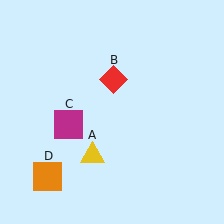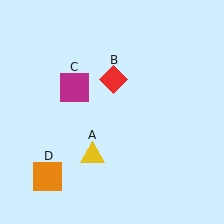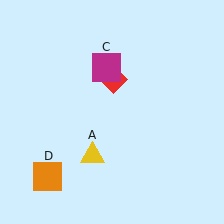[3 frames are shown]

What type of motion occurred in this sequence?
The magenta square (object C) rotated clockwise around the center of the scene.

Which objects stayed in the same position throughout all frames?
Yellow triangle (object A) and red diamond (object B) and orange square (object D) remained stationary.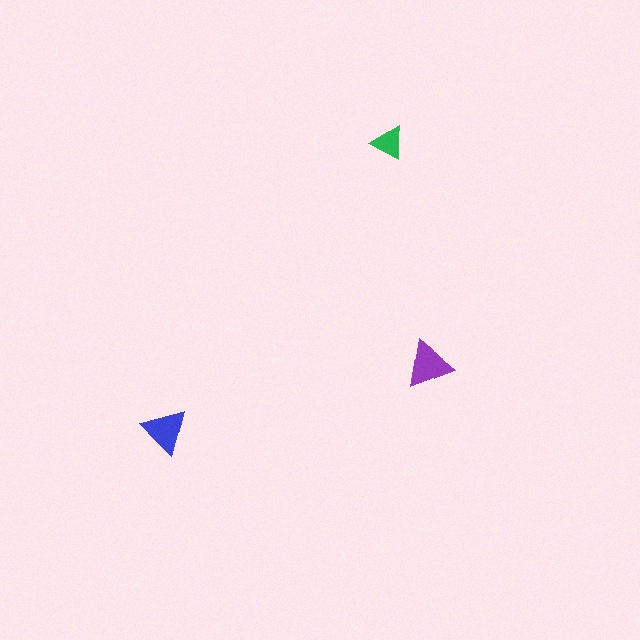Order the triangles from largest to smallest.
the purple one, the blue one, the green one.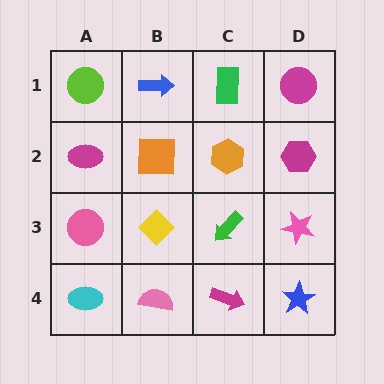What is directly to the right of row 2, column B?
An orange hexagon.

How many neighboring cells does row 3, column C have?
4.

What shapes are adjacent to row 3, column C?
An orange hexagon (row 2, column C), a magenta arrow (row 4, column C), a yellow diamond (row 3, column B), a pink star (row 3, column D).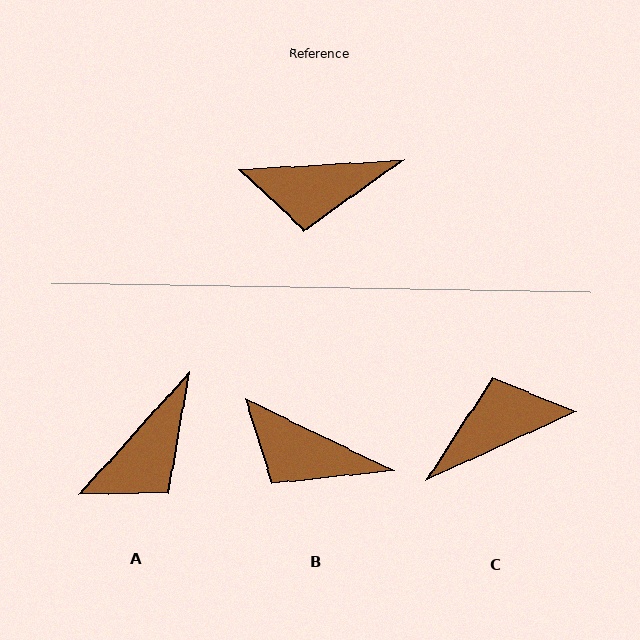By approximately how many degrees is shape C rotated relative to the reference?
Approximately 159 degrees clockwise.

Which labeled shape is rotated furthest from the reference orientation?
C, about 159 degrees away.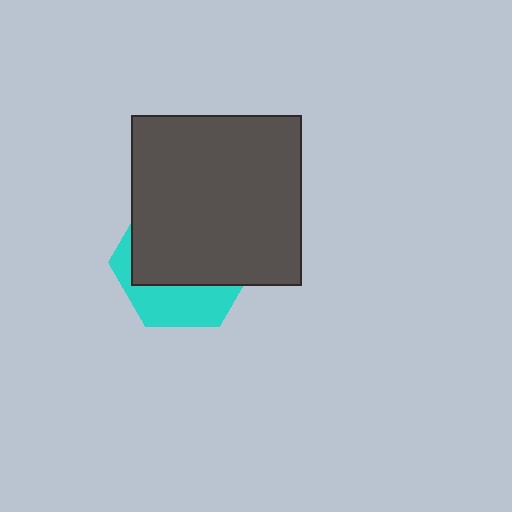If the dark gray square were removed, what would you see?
You would see the complete cyan hexagon.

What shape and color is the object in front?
The object in front is a dark gray square.